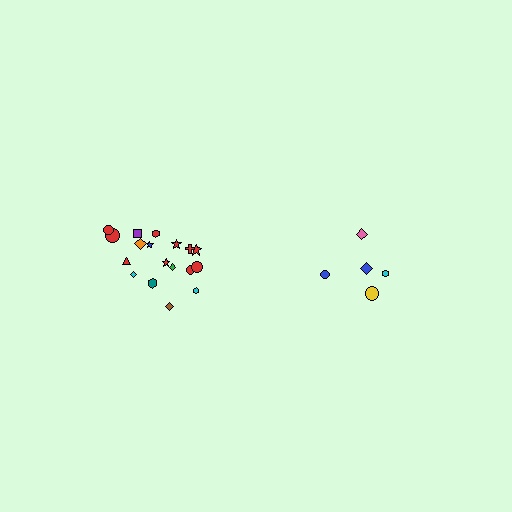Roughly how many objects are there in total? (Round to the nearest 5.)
Roughly 25 objects in total.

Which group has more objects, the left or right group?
The left group.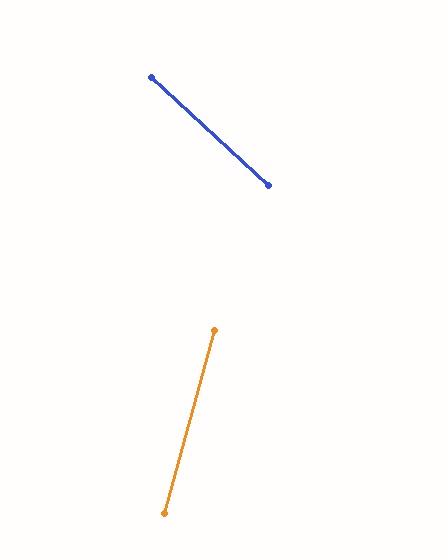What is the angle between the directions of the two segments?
Approximately 63 degrees.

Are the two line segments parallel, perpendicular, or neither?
Neither parallel nor perpendicular — they differ by about 63°.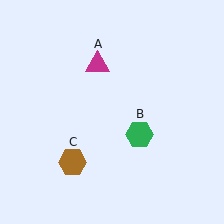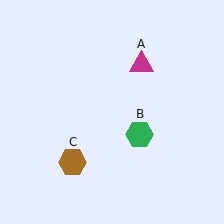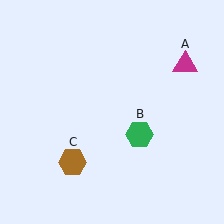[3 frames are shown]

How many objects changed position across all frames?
1 object changed position: magenta triangle (object A).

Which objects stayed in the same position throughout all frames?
Green hexagon (object B) and brown hexagon (object C) remained stationary.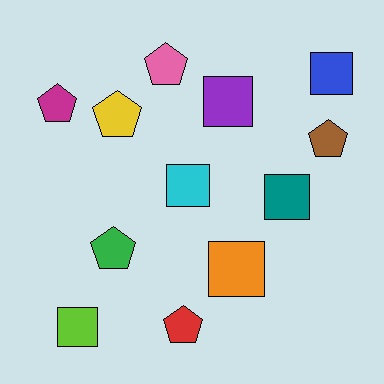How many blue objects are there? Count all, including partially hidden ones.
There is 1 blue object.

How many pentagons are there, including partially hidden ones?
There are 6 pentagons.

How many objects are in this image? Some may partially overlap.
There are 12 objects.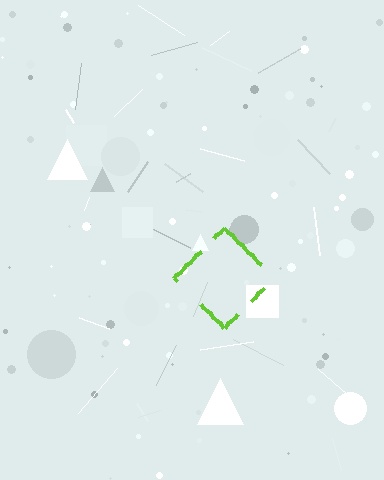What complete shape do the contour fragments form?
The contour fragments form a diamond.